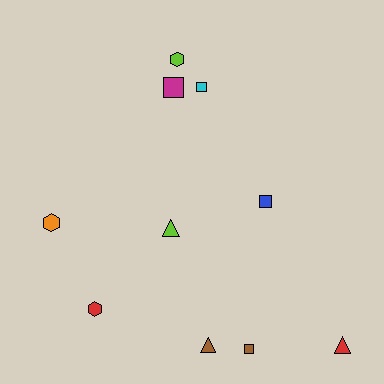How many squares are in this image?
There are 4 squares.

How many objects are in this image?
There are 10 objects.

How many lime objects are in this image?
There are 2 lime objects.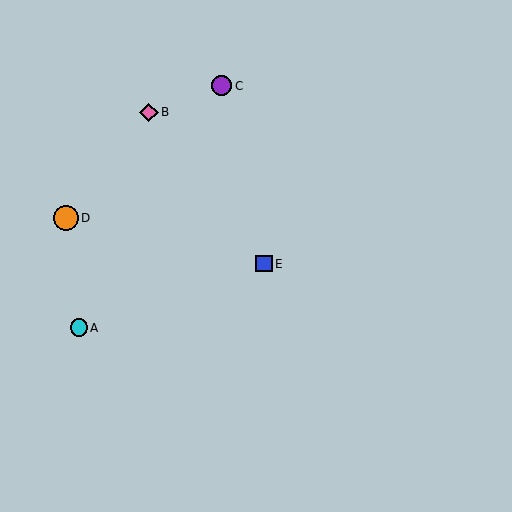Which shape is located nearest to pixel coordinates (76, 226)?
The orange circle (labeled D) at (66, 218) is nearest to that location.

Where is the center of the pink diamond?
The center of the pink diamond is at (149, 112).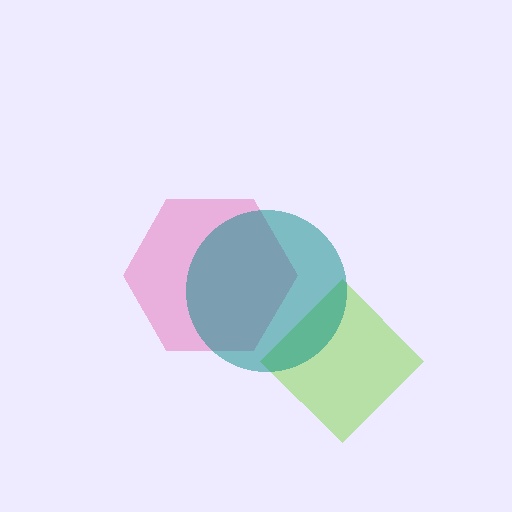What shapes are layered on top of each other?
The layered shapes are: a pink hexagon, a lime diamond, a teal circle.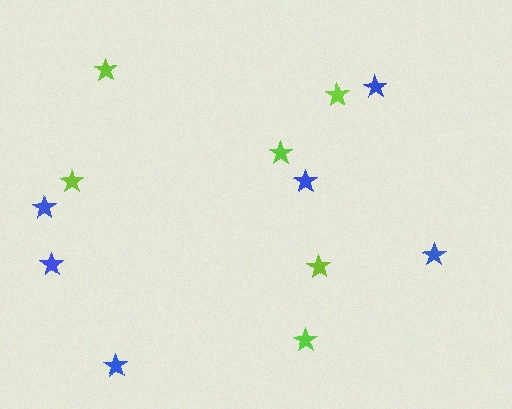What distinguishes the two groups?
There are 2 groups: one group of blue stars (6) and one group of lime stars (6).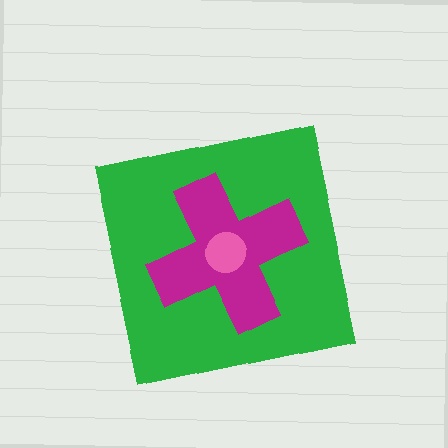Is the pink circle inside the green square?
Yes.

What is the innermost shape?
The pink circle.